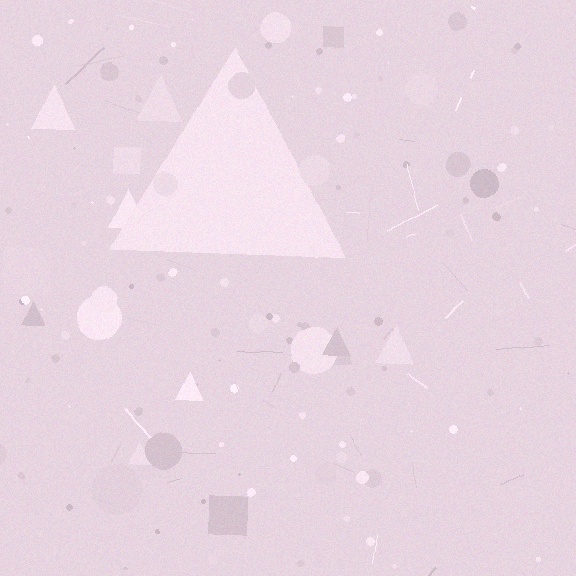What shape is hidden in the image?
A triangle is hidden in the image.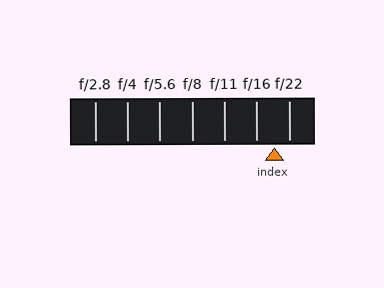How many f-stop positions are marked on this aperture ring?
There are 7 f-stop positions marked.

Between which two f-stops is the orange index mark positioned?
The index mark is between f/16 and f/22.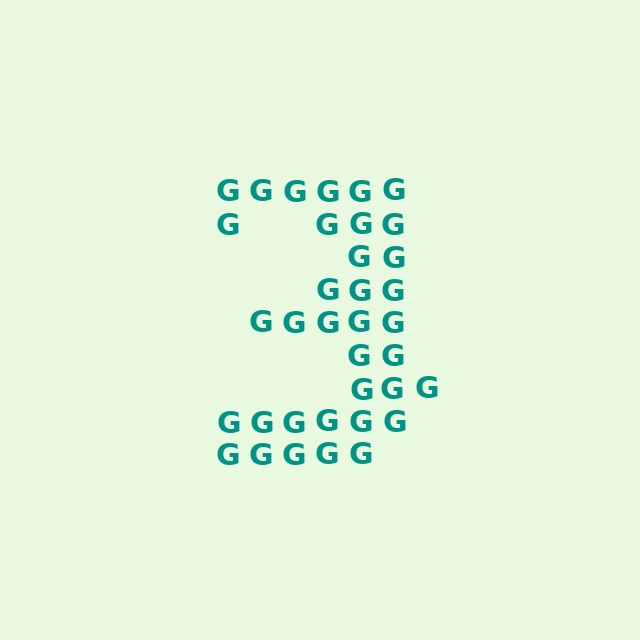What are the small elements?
The small elements are letter G's.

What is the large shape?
The large shape is the digit 3.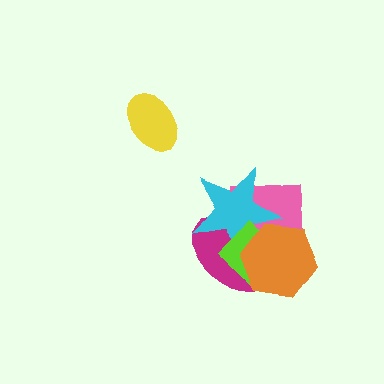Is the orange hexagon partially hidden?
No, no other shape covers it.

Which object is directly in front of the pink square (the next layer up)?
The cyan star is directly in front of the pink square.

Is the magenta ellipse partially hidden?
Yes, it is partially covered by another shape.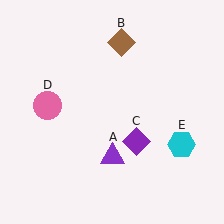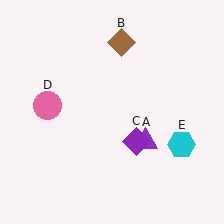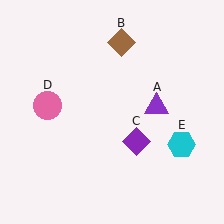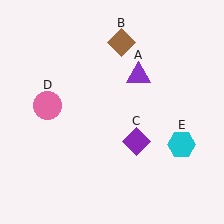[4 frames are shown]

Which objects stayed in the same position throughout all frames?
Brown diamond (object B) and purple diamond (object C) and pink circle (object D) and cyan hexagon (object E) remained stationary.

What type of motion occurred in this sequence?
The purple triangle (object A) rotated counterclockwise around the center of the scene.